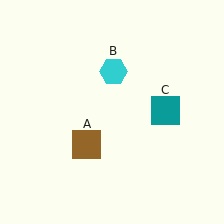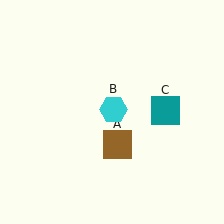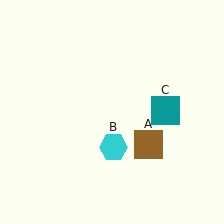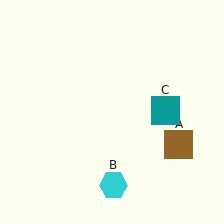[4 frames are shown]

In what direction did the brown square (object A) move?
The brown square (object A) moved right.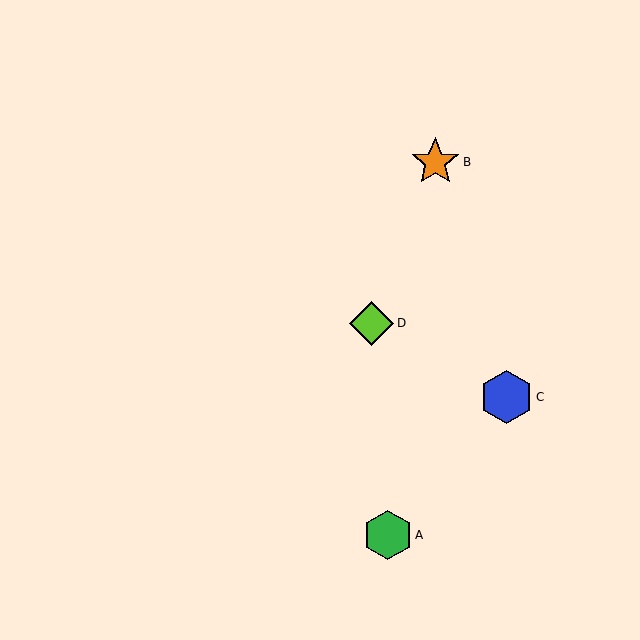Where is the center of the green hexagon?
The center of the green hexagon is at (388, 535).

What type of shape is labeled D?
Shape D is a lime diamond.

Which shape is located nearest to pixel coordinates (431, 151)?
The orange star (labeled B) at (435, 162) is nearest to that location.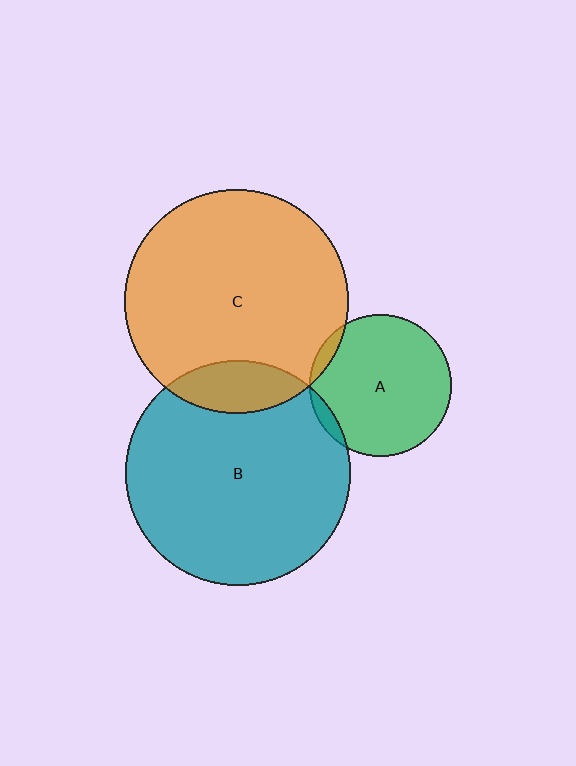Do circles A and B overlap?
Yes.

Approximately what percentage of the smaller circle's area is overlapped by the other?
Approximately 5%.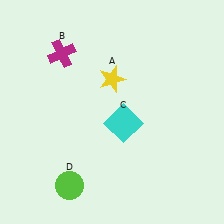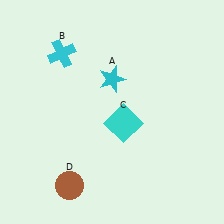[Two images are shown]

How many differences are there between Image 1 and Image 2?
There are 3 differences between the two images.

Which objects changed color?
A changed from yellow to cyan. B changed from magenta to cyan. D changed from lime to brown.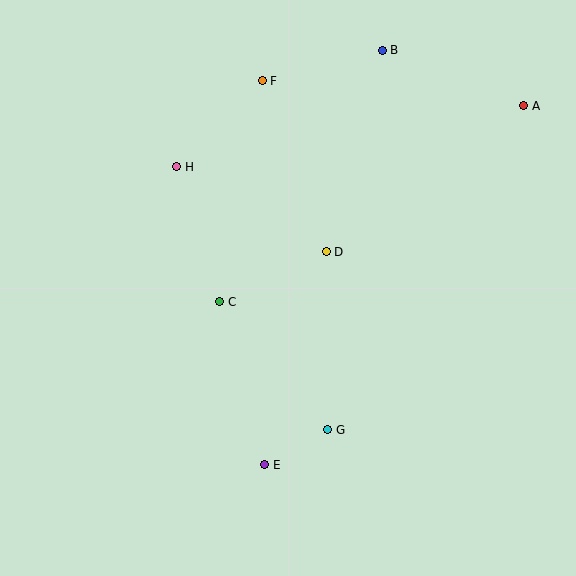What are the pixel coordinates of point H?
Point H is at (177, 167).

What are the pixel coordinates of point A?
Point A is at (524, 106).